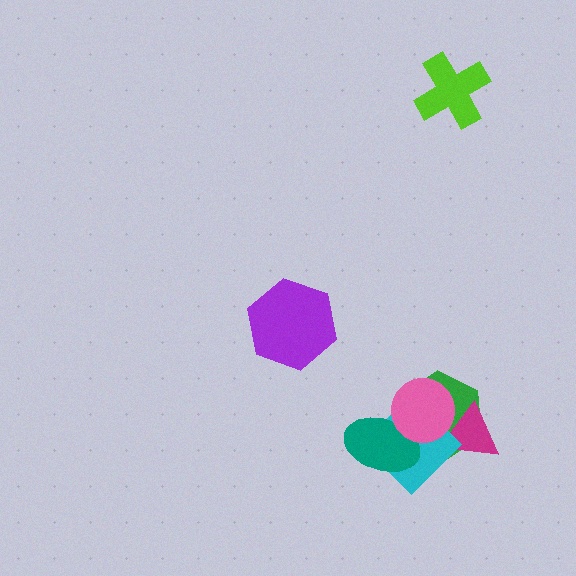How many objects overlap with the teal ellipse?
3 objects overlap with the teal ellipse.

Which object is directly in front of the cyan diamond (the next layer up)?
The teal ellipse is directly in front of the cyan diamond.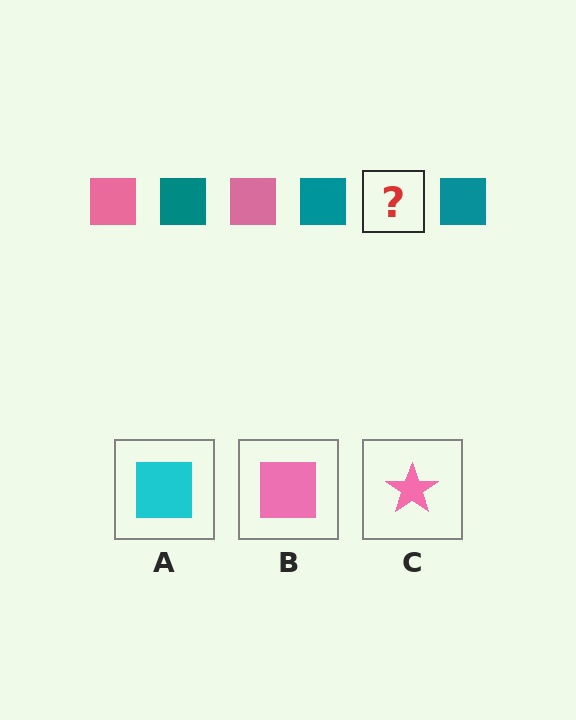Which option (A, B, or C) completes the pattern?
B.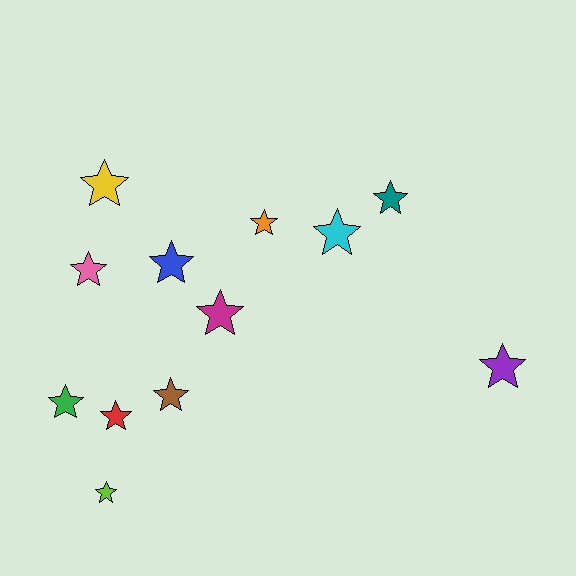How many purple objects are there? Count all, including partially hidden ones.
There is 1 purple object.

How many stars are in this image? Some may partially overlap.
There are 12 stars.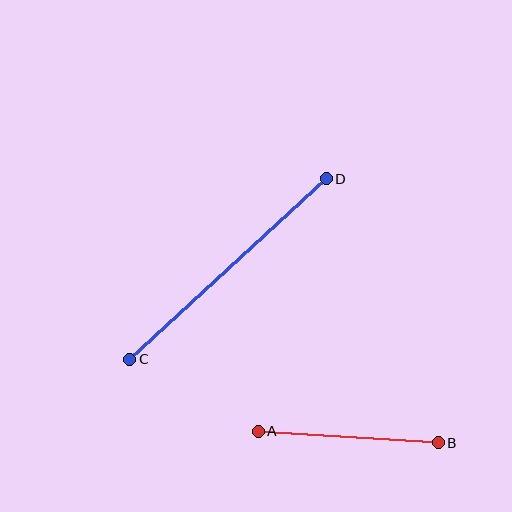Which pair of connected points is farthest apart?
Points C and D are farthest apart.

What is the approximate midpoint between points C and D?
The midpoint is at approximately (228, 269) pixels.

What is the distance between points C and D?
The distance is approximately 267 pixels.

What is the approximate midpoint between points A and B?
The midpoint is at approximately (348, 437) pixels.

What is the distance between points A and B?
The distance is approximately 180 pixels.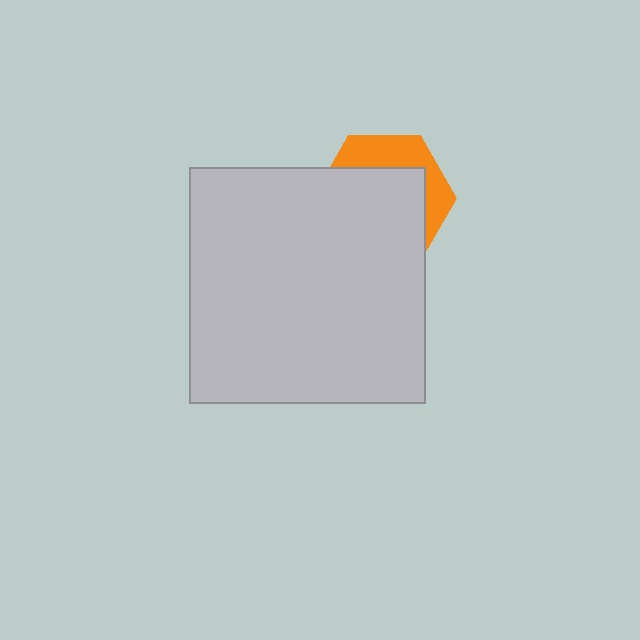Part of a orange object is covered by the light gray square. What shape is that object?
It is a hexagon.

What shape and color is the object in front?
The object in front is a light gray square.